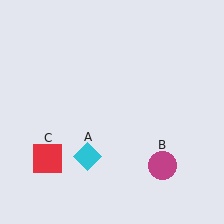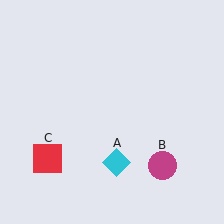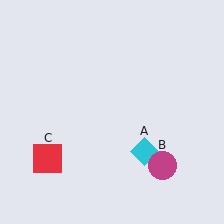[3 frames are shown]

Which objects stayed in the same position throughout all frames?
Magenta circle (object B) and red square (object C) remained stationary.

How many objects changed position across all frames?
1 object changed position: cyan diamond (object A).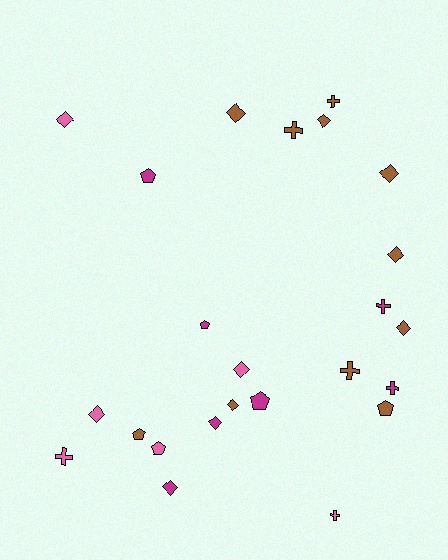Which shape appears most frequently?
Diamond, with 11 objects.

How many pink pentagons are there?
There is 1 pink pentagon.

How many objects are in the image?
There are 24 objects.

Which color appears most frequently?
Brown, with 11 objects.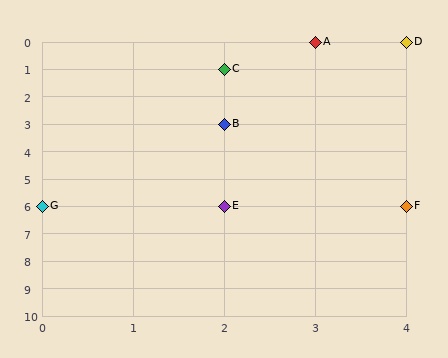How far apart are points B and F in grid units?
Points B and F are 2 columns and 3 rows apart (about 3.6 grid units diagonally).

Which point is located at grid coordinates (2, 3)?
Point B is at (2, 3).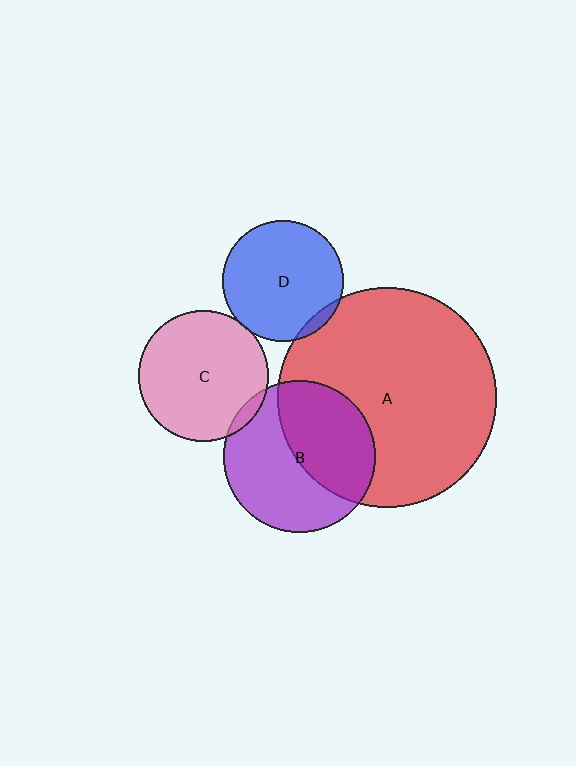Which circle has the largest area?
Circle A (red).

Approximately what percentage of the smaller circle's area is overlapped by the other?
Approximately 5%.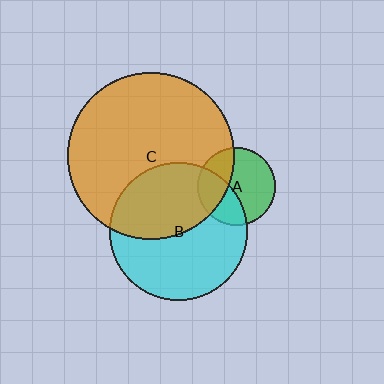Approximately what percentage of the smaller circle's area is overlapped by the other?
Approximately 35%.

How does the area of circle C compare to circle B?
Approximately 1.4 times.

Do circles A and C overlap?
Yes.